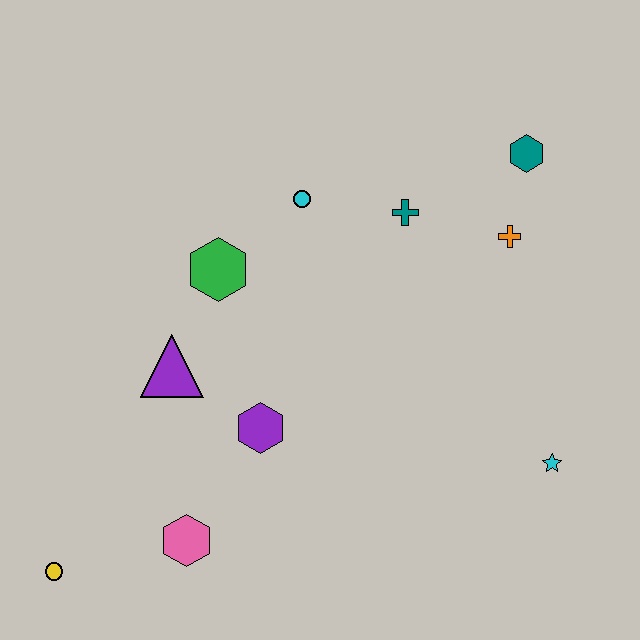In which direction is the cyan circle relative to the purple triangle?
The cyan circle is above the purple triangle.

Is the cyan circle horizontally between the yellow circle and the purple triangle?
No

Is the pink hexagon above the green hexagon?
No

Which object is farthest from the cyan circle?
The yellow circle is farthest from the cyan circle.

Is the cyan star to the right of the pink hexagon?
Yes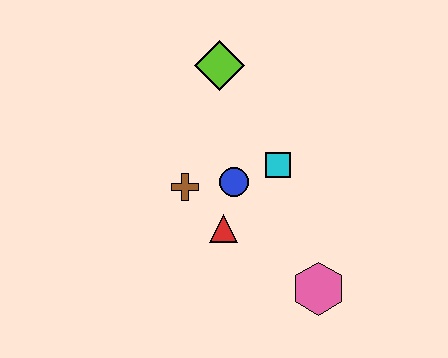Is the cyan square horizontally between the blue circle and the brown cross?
No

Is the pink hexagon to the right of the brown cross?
Yes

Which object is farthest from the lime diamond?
The pink hexagon is farthest from the lime diamond.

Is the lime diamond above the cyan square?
Yes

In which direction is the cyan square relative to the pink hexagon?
The cyan square is above the pink hexagon.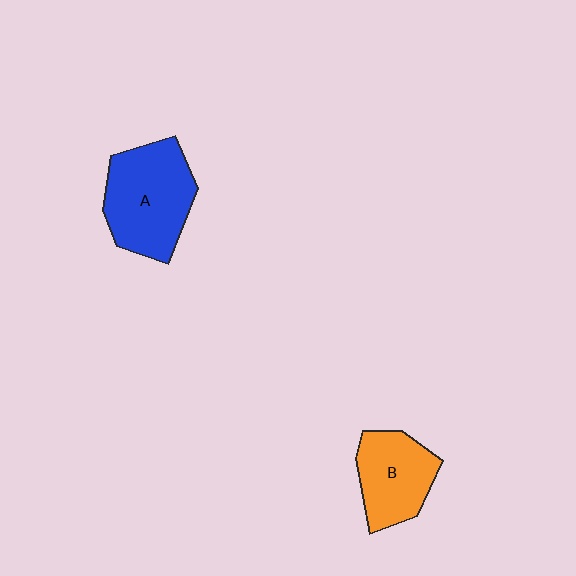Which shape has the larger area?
Shape A (blue).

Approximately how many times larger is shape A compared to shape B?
Approximately 1.4 times.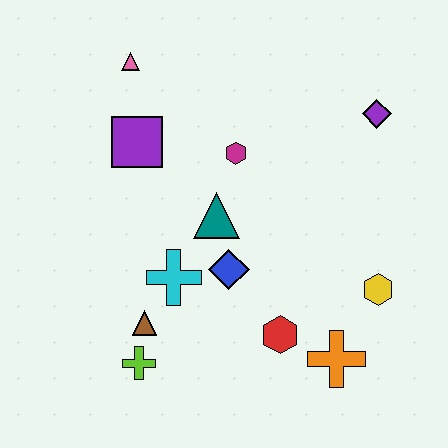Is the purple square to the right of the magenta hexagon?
No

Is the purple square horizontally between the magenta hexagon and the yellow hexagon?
No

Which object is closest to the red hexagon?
The orange cross is closest to the red hexagon.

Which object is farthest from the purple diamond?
The lime cross is farthest from the purple diamond.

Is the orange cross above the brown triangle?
No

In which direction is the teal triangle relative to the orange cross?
The teal triangle is above the orange cross.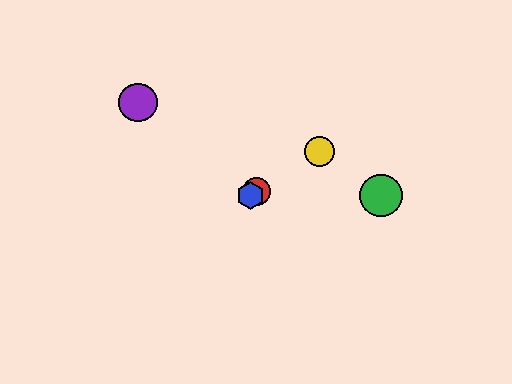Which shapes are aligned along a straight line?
The red circle, the blue hexagon, the yellow circle are aligned along a straight line.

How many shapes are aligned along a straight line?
3 shapes (the red circle, the blue hexagon, the yellow circle) are aligned along a straight line.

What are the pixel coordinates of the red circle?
The red circle is at (257, 192).